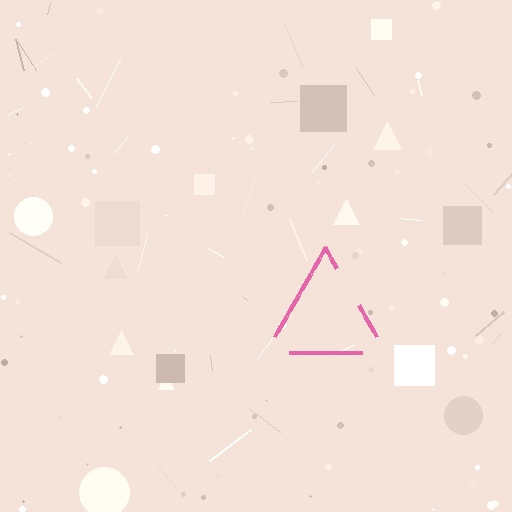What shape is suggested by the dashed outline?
The dashed outline suggests a triangle.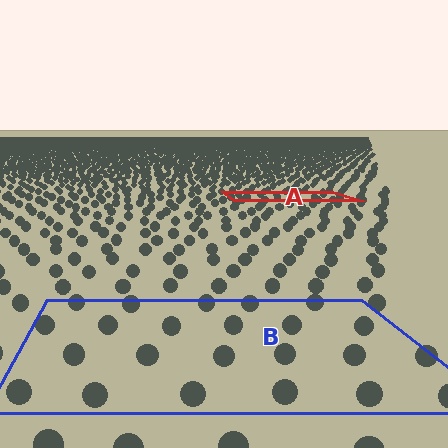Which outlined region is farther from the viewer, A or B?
Region A is farther from the viewer — the texture elements inside it appear smaller and more densely packed.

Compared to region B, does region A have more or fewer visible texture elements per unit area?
Region A has more texture elements per unit area — they are packed more densely because it is farther away.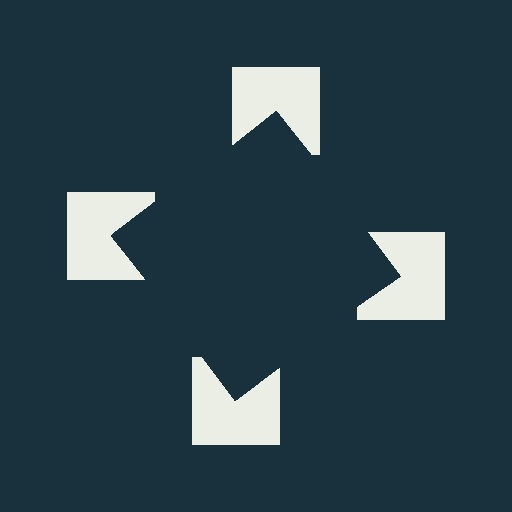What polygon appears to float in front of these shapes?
An illusory square — its edges are inferred from the aligned wedge cuts in the notched squares, not physically drawn.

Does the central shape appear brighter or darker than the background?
It typically appears slightly darker than the background, even though no actual brightness change is drawn.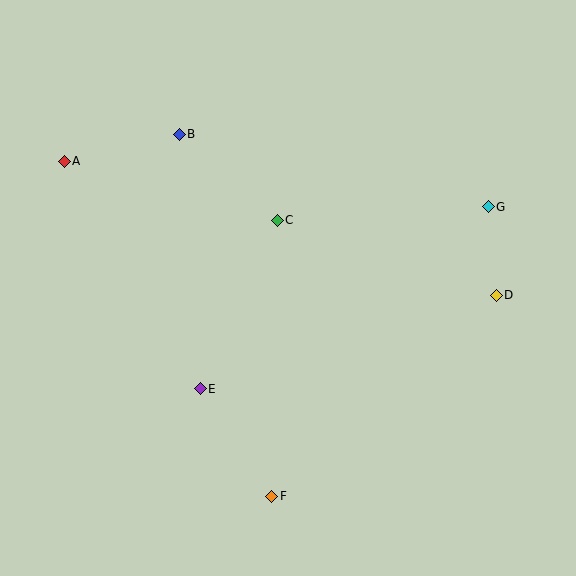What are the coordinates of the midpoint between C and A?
The midpoint between C and A is at (171, 191).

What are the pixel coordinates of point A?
Point A is at (64, 161).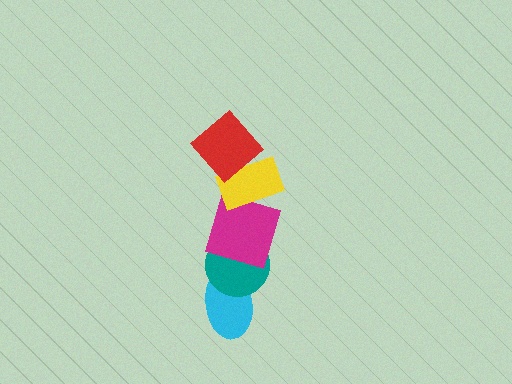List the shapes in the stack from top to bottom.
From top to bottom: the red diamond, the yellow rectangle, the magenta square, the teal circle, the cyan ellipse.